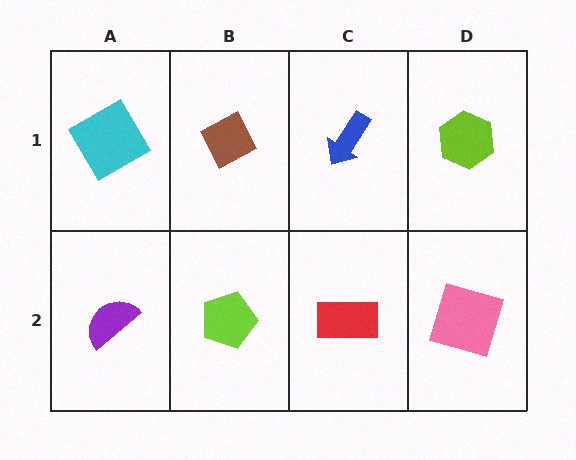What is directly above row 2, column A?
A cyan diamond.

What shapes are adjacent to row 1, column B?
A lime pentagon (row 2, column B), a cyan diamond (row 1, column A), a blue arrow (row 1, column C).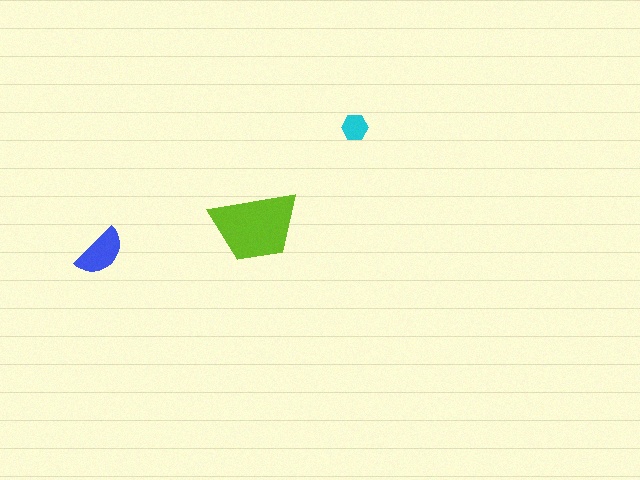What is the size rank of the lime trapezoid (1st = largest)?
1st.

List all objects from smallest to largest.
The cyan hexagon, the blue semicircle, the lime trapezoid.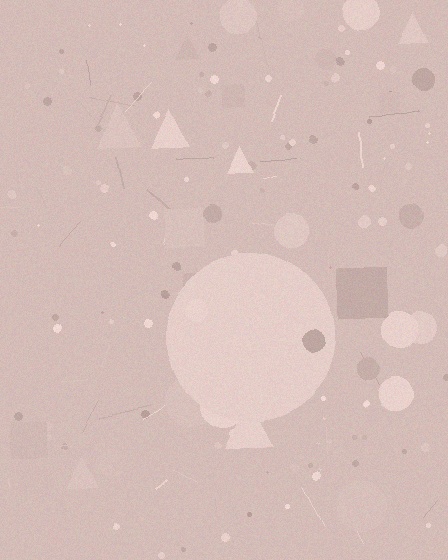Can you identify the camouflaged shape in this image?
The camouflaged shape is a circle.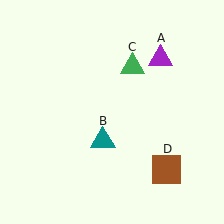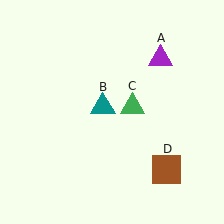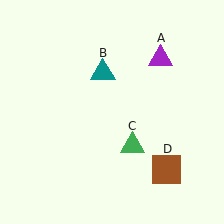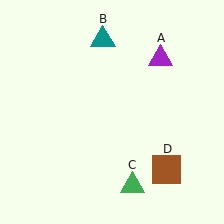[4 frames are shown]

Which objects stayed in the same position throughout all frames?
Purple triangle (object A) and brown square (object D) remained stationary.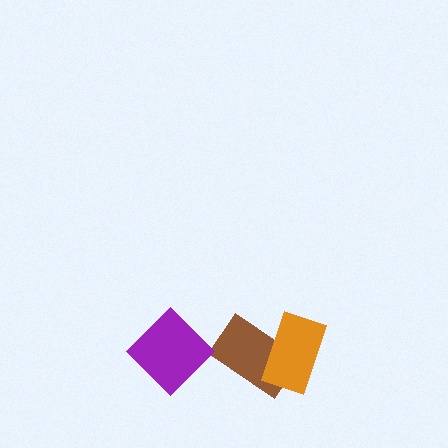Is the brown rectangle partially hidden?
Yes, it is partially covered by another shape.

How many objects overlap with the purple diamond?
0 objects overlap with the purple diamond.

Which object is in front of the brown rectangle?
The orange rectangle is in front of the brown rectangle.